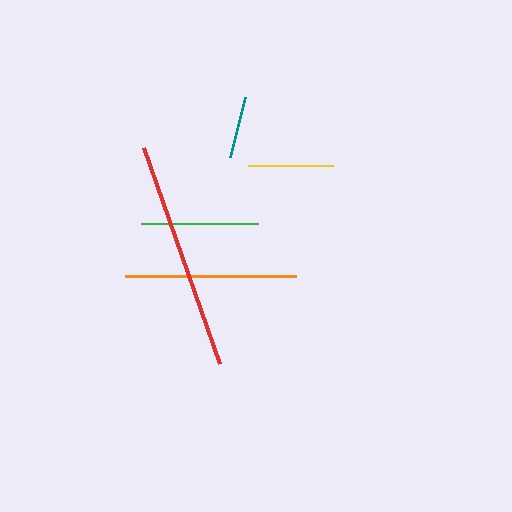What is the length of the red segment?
The red segment is approximately 228 pixels long.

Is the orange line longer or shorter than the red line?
The red line is longer than the orange line.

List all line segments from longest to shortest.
From longest to shortest: red, orange, green, yellow, teal.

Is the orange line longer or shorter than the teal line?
The orange line is longer than the teal line.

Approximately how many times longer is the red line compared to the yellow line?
The red line is approximately 2.7 times the length of the yellow line.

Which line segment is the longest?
The red line is the longest at approximately 228 pixels.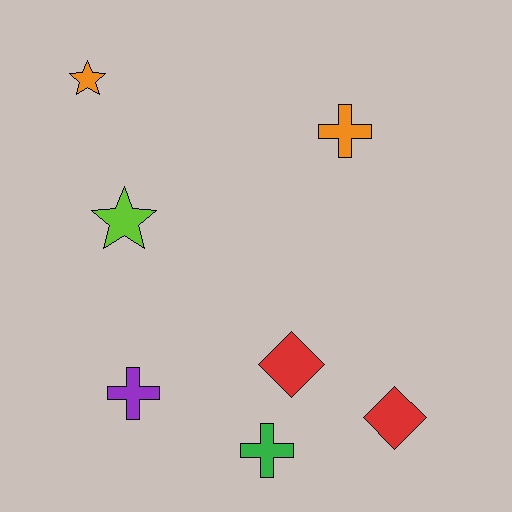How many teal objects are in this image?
There are no teal objects.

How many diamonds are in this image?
There are 2 diamonds.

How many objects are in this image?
There are 7 objects.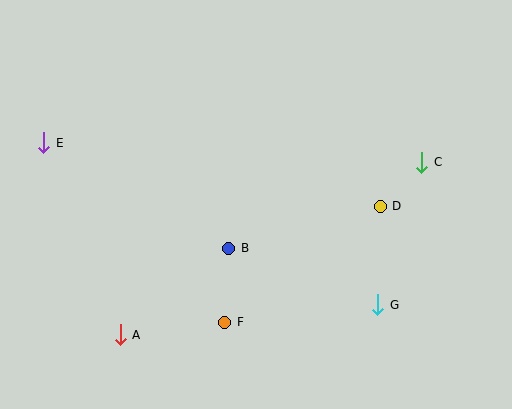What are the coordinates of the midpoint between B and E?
The midpoint between B and E is at (136, 195).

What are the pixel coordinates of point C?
Point C is at (422, 162).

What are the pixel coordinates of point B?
Point B is at (229, 248).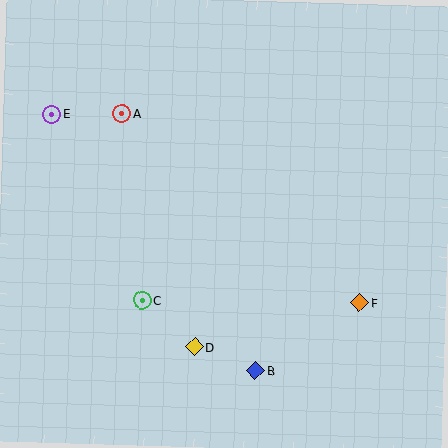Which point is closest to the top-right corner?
Point F is closest to the top-right corner.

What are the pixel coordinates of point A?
Point A is at (122, 114).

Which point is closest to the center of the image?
Point C at (142, 301) is closest to the center.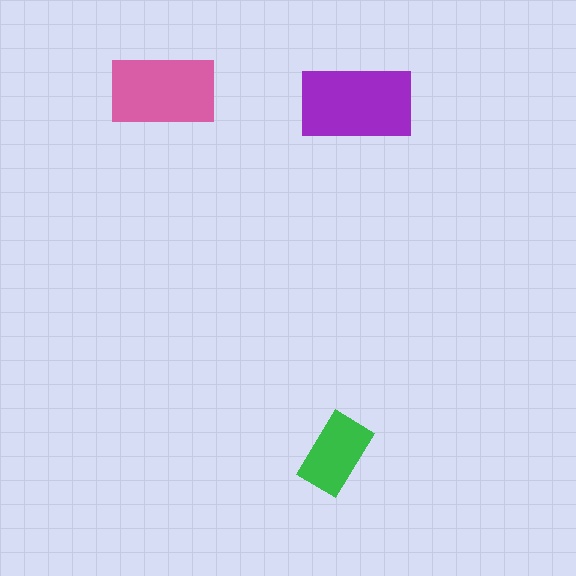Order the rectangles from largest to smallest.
the purple one, the pink one, the green one.